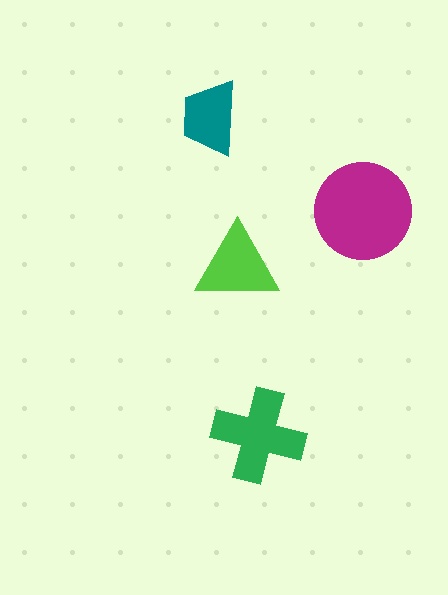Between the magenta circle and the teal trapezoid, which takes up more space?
The magenta circle.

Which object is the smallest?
The teal trapezoid.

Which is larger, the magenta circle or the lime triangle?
The magenta circle.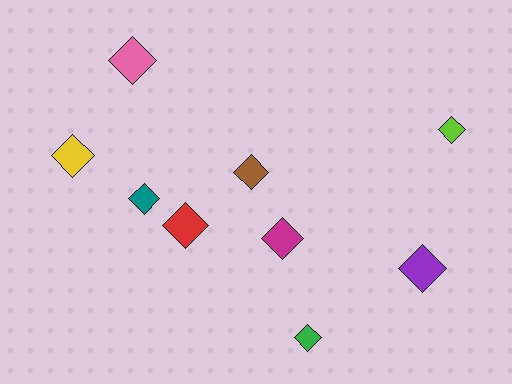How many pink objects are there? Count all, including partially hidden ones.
There is 1 pink object.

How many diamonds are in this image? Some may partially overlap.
There are 9 diamonds.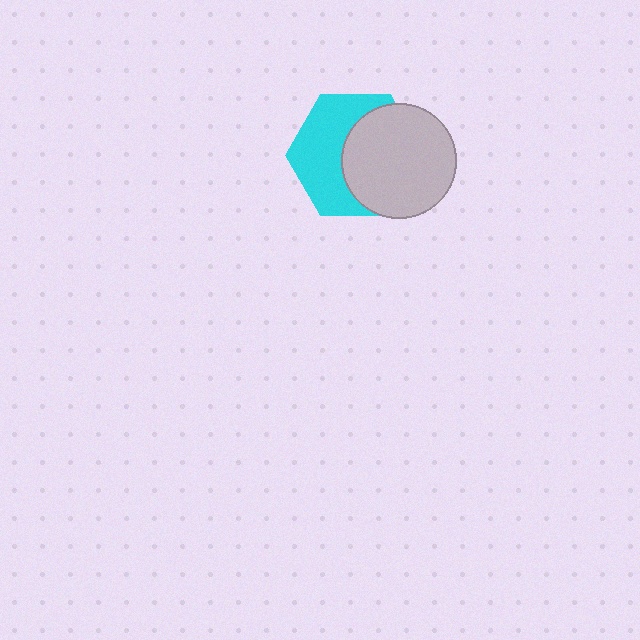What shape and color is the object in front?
The object in front is a light gray circle.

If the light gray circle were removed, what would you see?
You would see the complete cyan hexagon.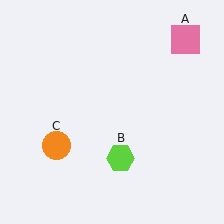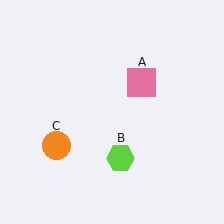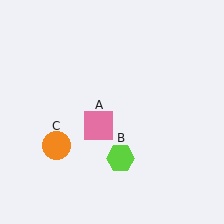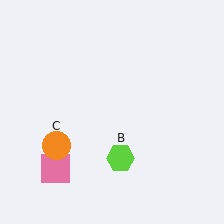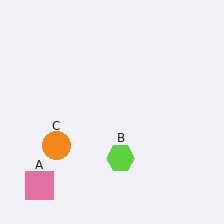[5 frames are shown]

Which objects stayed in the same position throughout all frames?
Lime hexagon (object B) and orange circle (object C) remained stationary.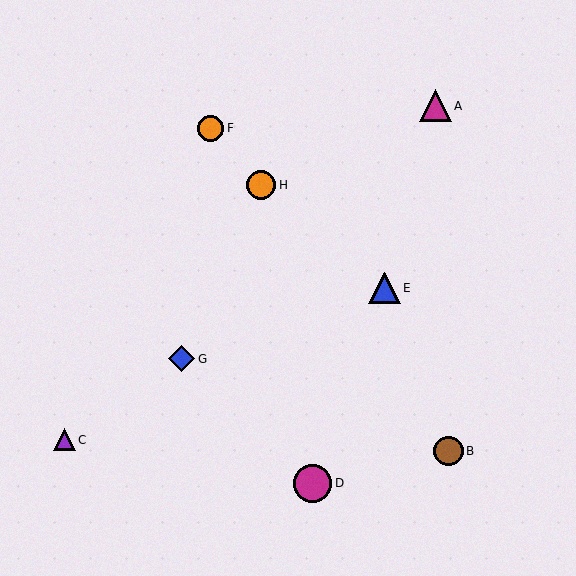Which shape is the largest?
The magenta circle (labeled D) is the largest.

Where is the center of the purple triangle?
The center of the purple triangle is at (64, 440).